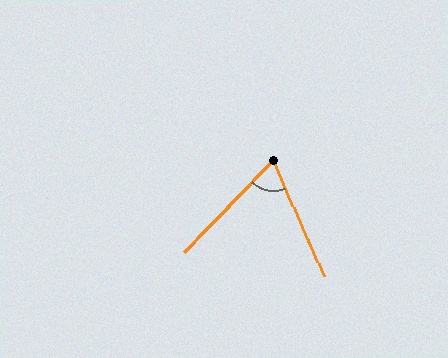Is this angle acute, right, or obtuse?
It is acute.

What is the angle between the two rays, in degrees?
Approximately 68 degrees.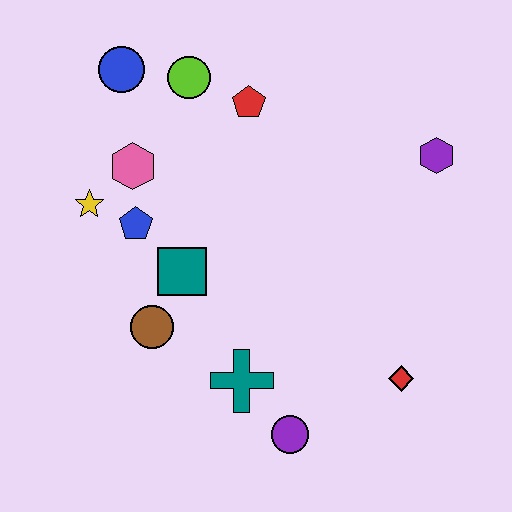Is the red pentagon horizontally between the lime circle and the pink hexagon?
No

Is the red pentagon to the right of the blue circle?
Yes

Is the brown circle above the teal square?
No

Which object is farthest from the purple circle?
The blue circle is farthest from the purple circle.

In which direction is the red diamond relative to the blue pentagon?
The red diamond is to the right of the blue pentagon.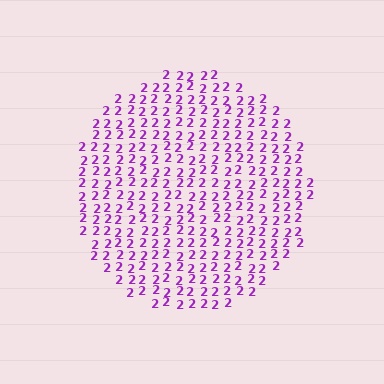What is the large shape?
The large shape is a circle.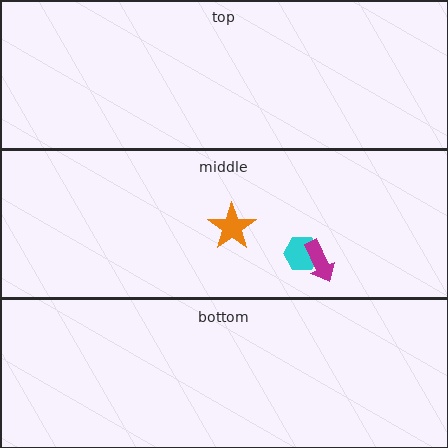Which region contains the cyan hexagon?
The middle region.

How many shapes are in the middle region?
3.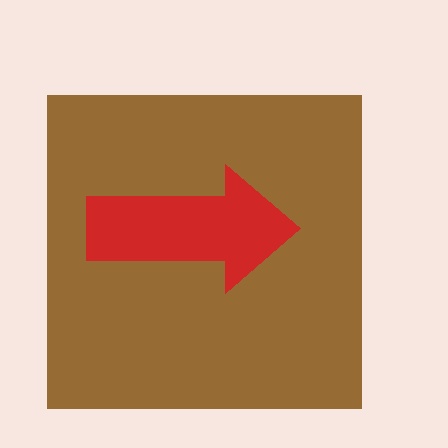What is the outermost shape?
The brown square.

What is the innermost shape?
The red arrow.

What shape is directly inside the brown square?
The red arrow.